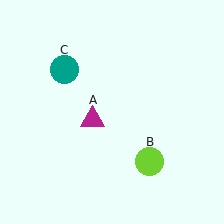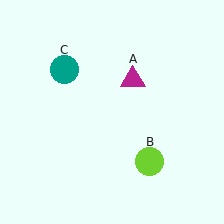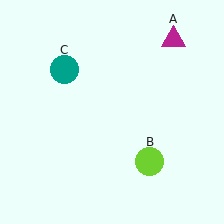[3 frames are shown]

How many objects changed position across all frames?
1 object changed position: magenta triangle (object A).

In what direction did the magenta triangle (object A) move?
The magenta triangle (object A) moved up and to the right.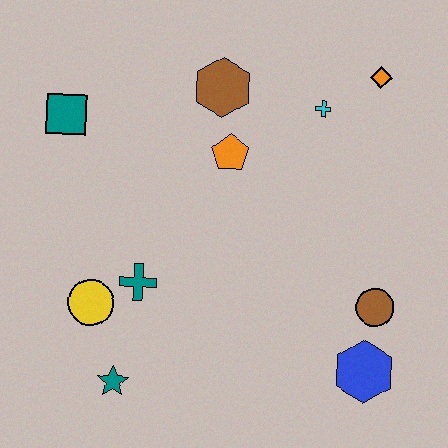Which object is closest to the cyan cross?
The orange diamond is closest to the cyan cross.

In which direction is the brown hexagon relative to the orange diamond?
The brown hexagon is to the left of the orange diamond.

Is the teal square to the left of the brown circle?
Yes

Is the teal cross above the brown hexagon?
No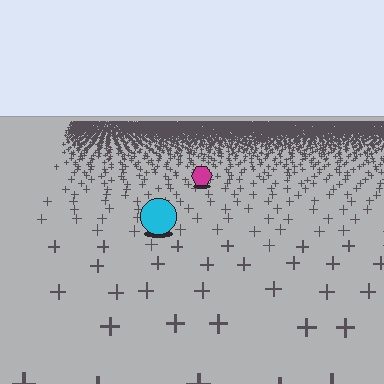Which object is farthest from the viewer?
The magenta hexagon is farthest from the viewer. It appears smaller and the ground texture around it is denser.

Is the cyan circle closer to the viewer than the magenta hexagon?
Yes. The cyan circle is closer — you can tell from the texture gradient: the ground texture is coarser near it.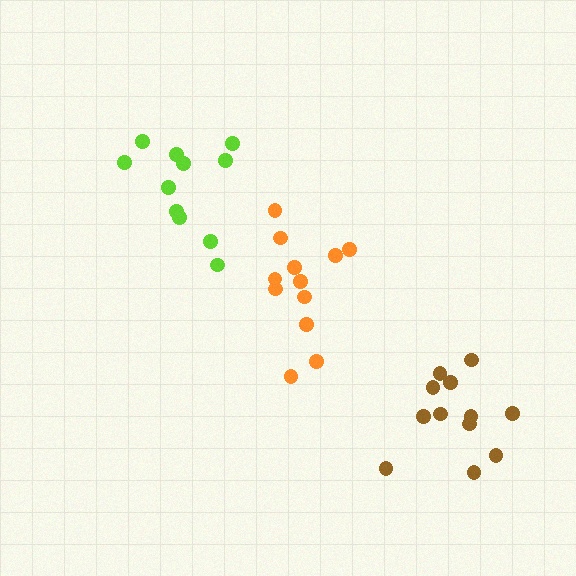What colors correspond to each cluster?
The clusters are colored: orange, brown, lime.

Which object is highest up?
The lime cluster is topmost.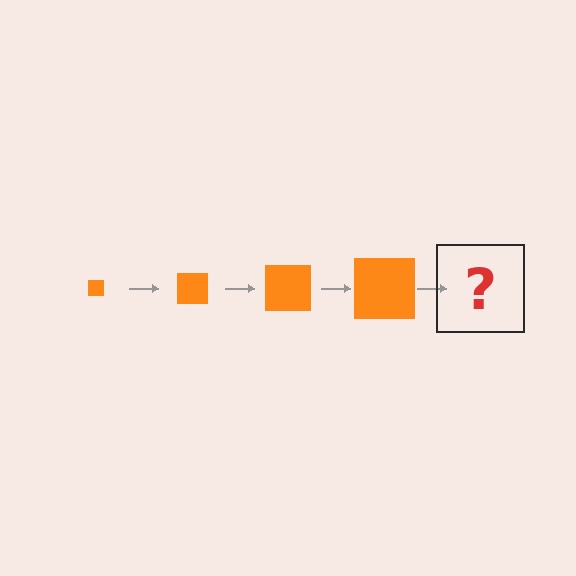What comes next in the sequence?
The next element should be an orange square, larger than the previous one.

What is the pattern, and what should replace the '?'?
The pattern is that the square gets progressively larger each step. The '?' should be an orange square, larger than the previous one.